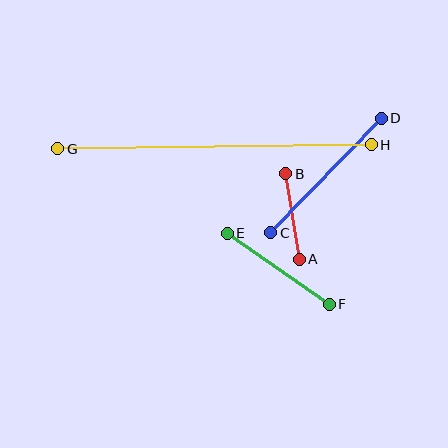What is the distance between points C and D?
The distance is approximately 159 pixels.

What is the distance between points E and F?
The distance is approximately 124 pixels.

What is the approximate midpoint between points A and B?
The midpoint is at approximately (293, 217) pixels.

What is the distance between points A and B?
The distance is approximately 87 pixels.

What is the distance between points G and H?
The distance is approximately 314 pixels.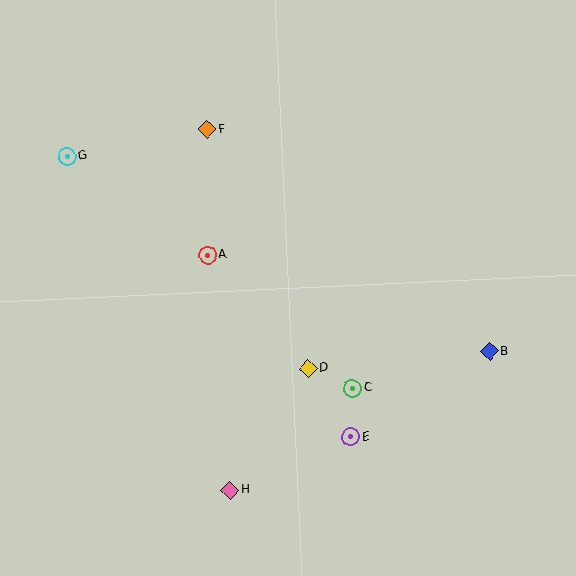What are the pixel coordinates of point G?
Point G is at (67, 156).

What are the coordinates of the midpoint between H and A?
The midpoint between H and A is at (219, 373).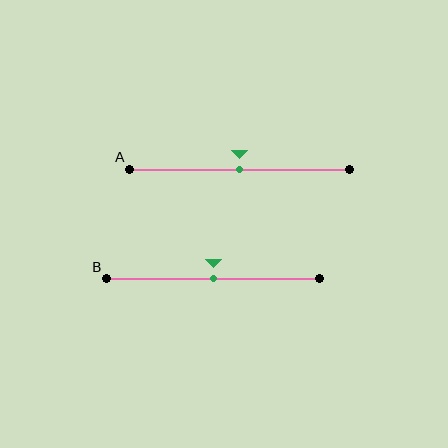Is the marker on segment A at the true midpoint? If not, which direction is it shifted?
Yes, the marker on segment A is at the true midpoint.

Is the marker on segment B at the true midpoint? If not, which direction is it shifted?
Yes, the marker on segment B is at the true midpoint.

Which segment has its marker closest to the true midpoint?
Segment A has its marker closest to the true midpoint.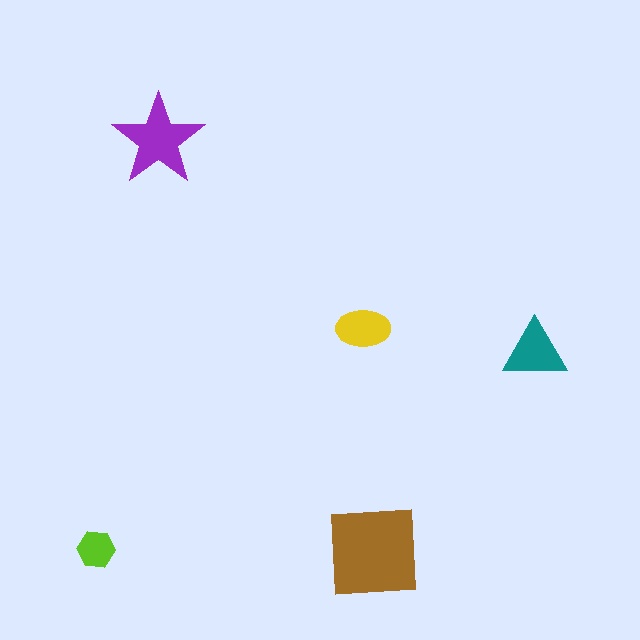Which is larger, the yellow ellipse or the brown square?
The brown square.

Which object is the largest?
The brown square.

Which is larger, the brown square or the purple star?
The brown square.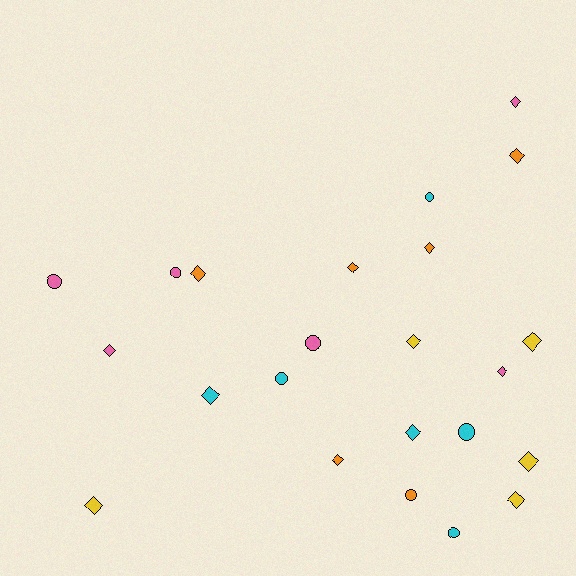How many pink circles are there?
There are 3 pink circles.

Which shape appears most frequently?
Diamond, with 15 objects.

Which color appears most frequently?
Orange, with 6 objects.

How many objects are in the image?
There are 23 objects.